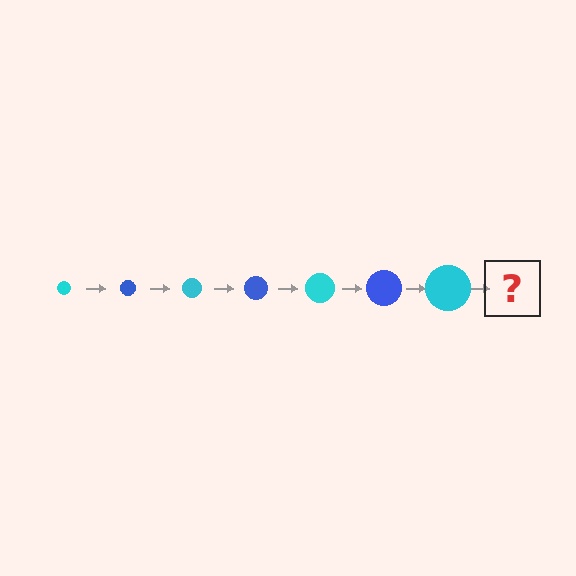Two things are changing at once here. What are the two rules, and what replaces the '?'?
The two rules are that the circle grows larger each step and the color cycles through cyan and blue. The '?' should be a blue circle, larger than the previous one.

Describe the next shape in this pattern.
It should be a blue circle, larger than the previous one.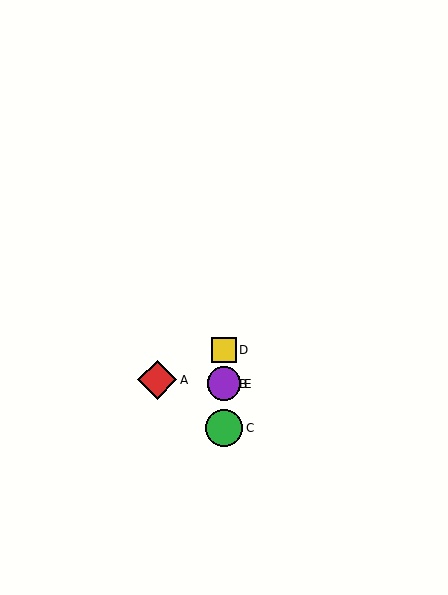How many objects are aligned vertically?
4 objects (B, C, D, E) are aligned vertically.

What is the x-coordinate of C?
Object C is at x≈224.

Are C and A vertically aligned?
No, C is at x≈224 and A is at x≈157.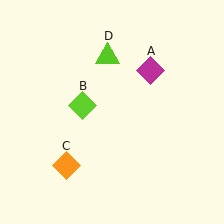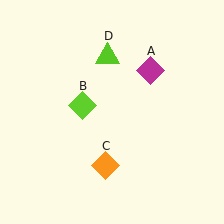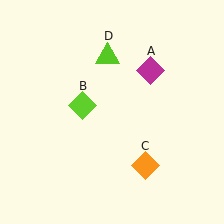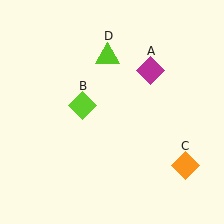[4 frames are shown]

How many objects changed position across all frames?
1 object changed position: orange diamond (object C).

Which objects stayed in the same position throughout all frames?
Magenta diamond (object A) and lime diamond (object B) and lime triangle (object D) remained stationary.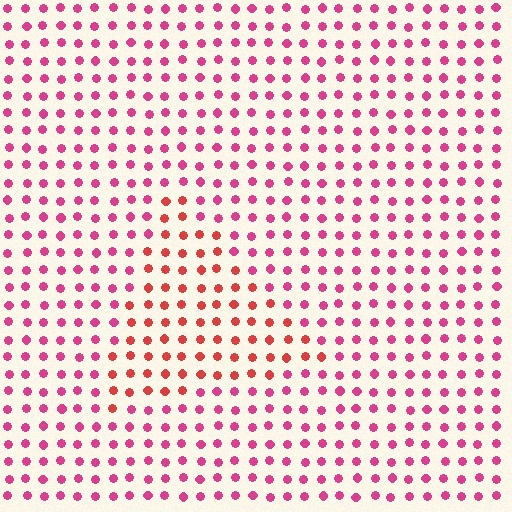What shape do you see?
I see a triangle.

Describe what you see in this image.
The image is filled with small magenta elements in a uniform arrangement. A triangle-shaped region is visible where the elements are tinted to a slightly different hue, forming a subtle color boundary.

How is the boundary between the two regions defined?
The boundary is defined purely by a slight shift in hue (about 30 degrees). Spacing, size, and orientation are identical on both sides.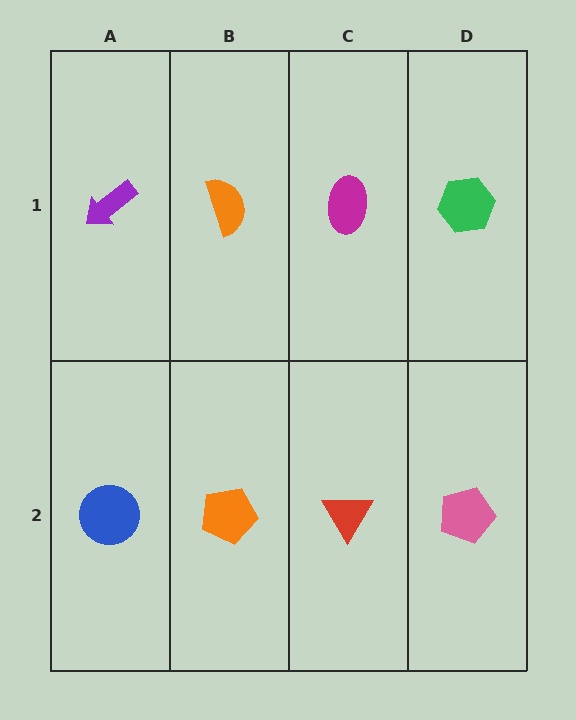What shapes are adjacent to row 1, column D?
A pink pentagon (row 2, column D), a magenta ellipse (row 1, column C).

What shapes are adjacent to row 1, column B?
An orange pentagon (row 2, column B), a purple arrow (row 1, column A), a magenta ellipse (row 1, column C).